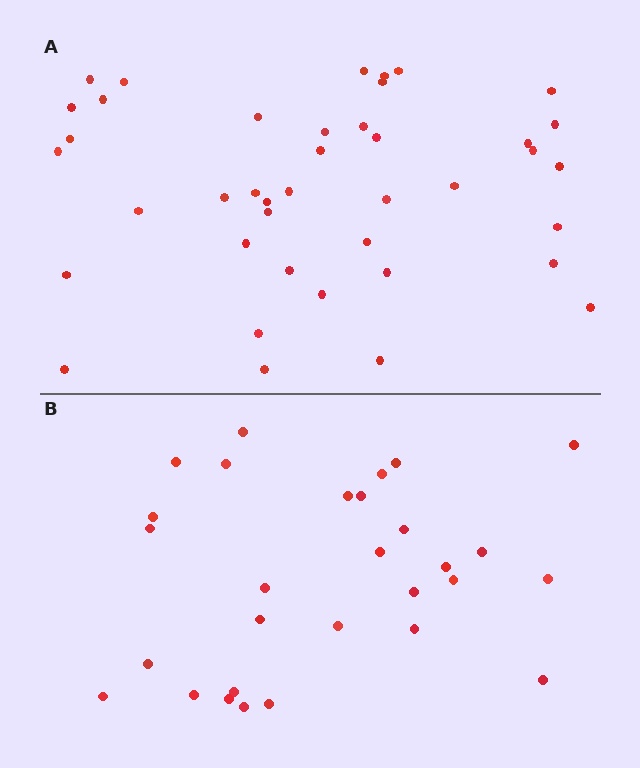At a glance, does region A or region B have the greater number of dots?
Region A (the top region) has more dots.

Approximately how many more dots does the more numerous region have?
Region A has roughly 12 or so more dots than region B.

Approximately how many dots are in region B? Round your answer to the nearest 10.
About 30 dots. (The exact count is 29, which rounds to 30.)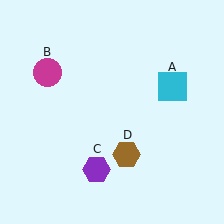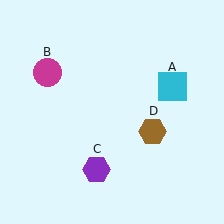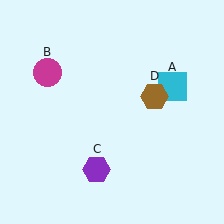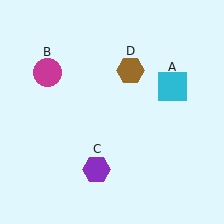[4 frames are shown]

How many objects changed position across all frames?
1 object changed position: brown hexagon (object D).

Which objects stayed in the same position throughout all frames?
Cyan square (object A) and magenta circle (object B) and purple hexagon (object C) remained stationary.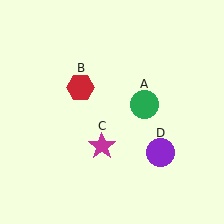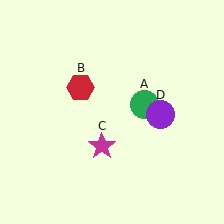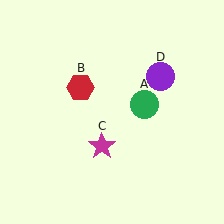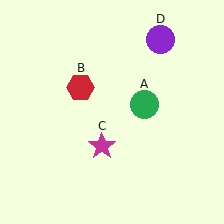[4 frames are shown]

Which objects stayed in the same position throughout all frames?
Green circle (object A) and red hexagon (object B) and magenta star (object C) remained stationary.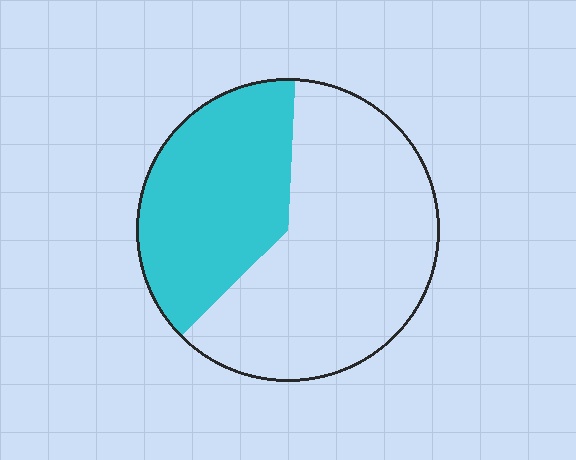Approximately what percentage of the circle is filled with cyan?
Approximately 40%.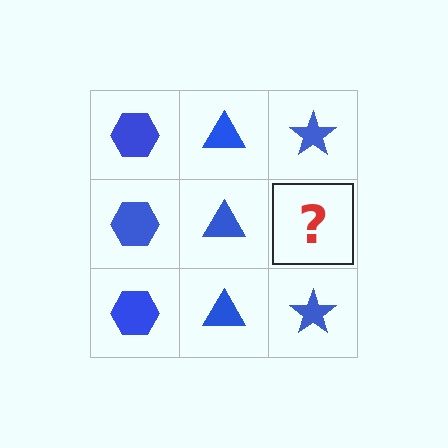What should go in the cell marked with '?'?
The missing cell should contain a blue star.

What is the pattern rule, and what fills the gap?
The rule is that each column has a consistent shape. The gap should be filled with a blue star.